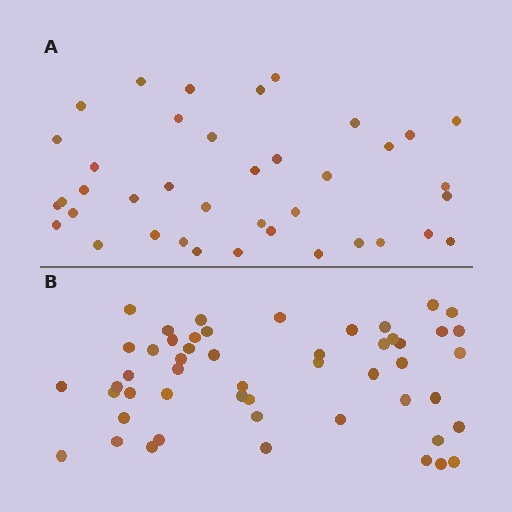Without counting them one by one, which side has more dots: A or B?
Region B (the bottom region) has more dots.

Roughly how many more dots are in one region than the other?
Region B has roughly 12 or so more dots than region A.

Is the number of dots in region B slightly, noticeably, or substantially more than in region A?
Region B has noticeably more, but not dramatically so. The ratio is roughly 1.3 to 1.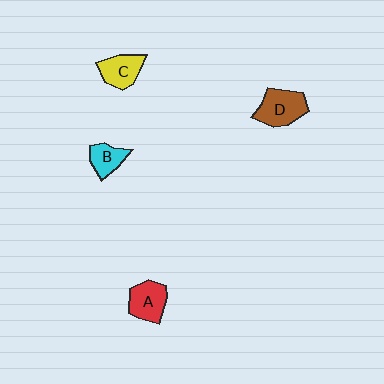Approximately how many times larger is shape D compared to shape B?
Approximately 1.6 times.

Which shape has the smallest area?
Shape B (cyan).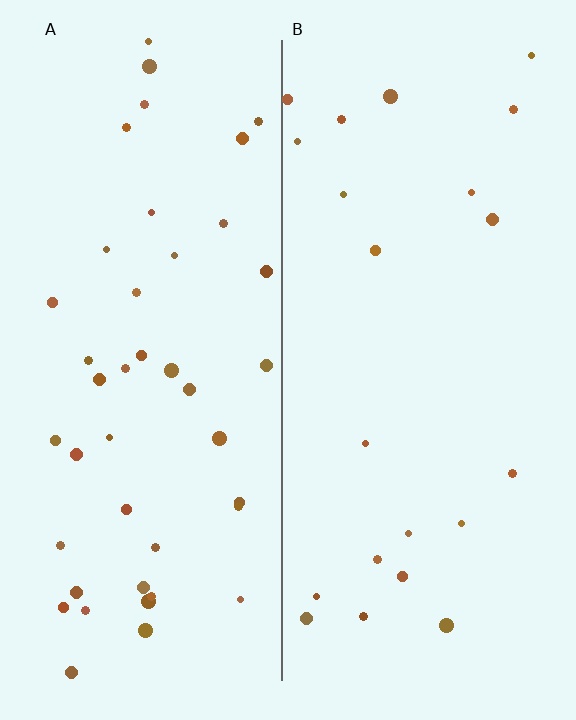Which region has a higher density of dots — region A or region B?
A (the left).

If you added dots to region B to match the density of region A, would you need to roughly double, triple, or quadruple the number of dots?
Approximately double.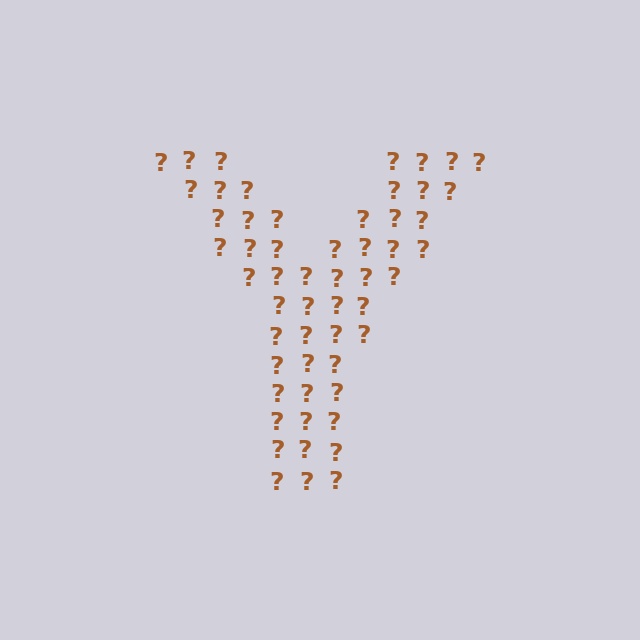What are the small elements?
The small elements are question marks.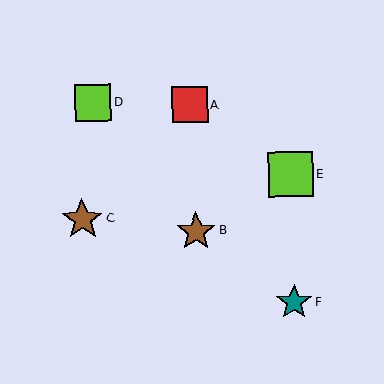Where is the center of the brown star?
The center of the brown star is at (82, 219).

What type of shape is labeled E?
Shape E is a lime square.